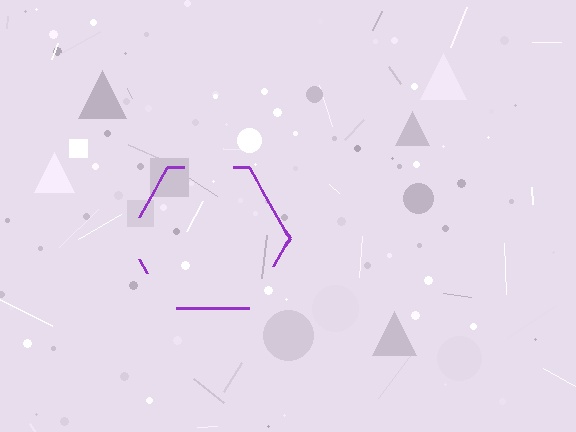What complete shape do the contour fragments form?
The contour fragments form a hexagon.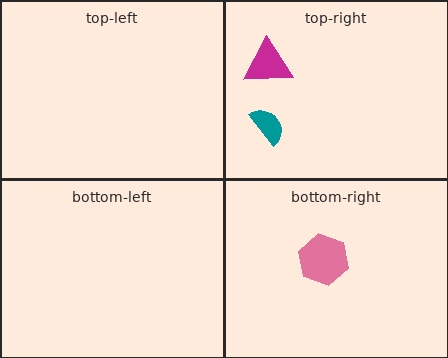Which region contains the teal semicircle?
The top-right region.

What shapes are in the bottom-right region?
The pink hexagon.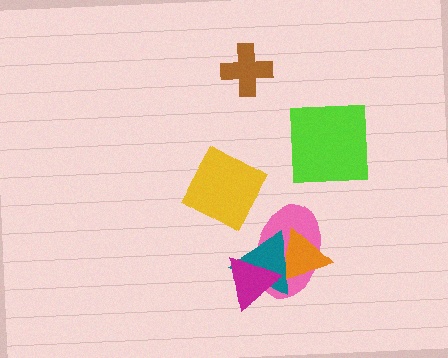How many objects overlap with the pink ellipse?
3 objects overlap with the pink ellipse.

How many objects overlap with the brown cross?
0 objects overlap with the brown cross.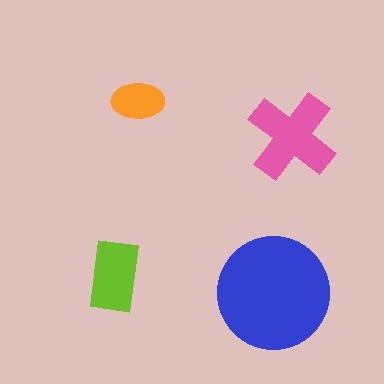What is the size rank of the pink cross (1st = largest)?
2nd.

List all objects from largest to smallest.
The blue circle, the pink cross, the lime rectangle, the orange ellipse.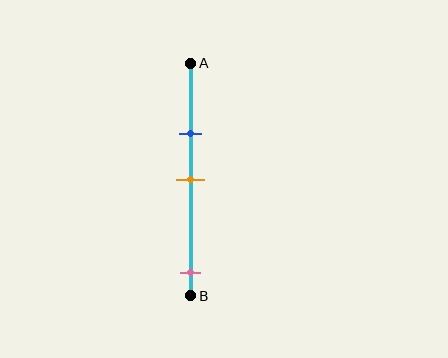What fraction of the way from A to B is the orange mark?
The orange mark is approximately 50% (0.5) of the way from A to B.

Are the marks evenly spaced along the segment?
No, the marks are not evenly spaced.